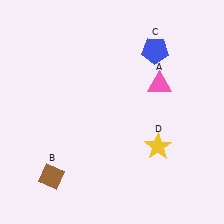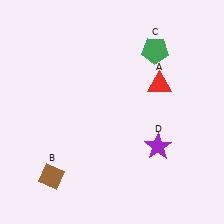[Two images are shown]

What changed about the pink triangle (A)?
In Image 1, A is pink. In Image 2, it changed to red.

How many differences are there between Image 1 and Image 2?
There are 3 differences between the two images.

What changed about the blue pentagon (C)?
In Image 1, C is blue. In Image 2, it changed to green.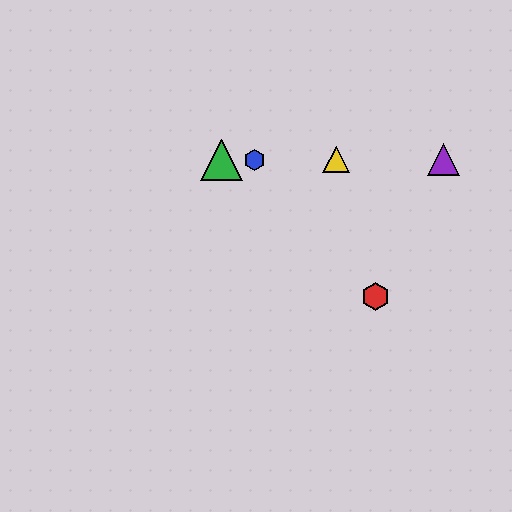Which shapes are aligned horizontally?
The blue hexagon, the green triangle, the yellow triangle, the purple triangle are aligned horizontally.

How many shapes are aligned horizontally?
4 shapes (the blue hexagon, the green triangle, the yellow triangle, the purple triangle) are aligned horizontally.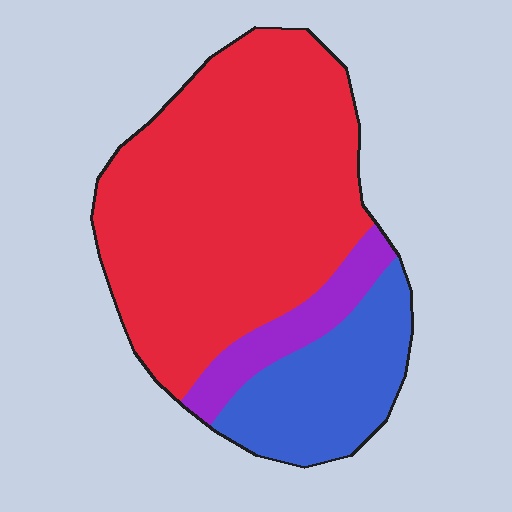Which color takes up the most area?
Red, at roughly 70%.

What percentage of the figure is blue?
Blue takes up about one fifth (1/5) of the figure.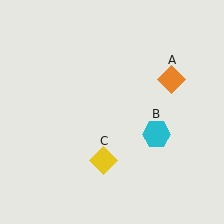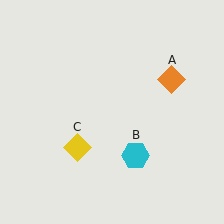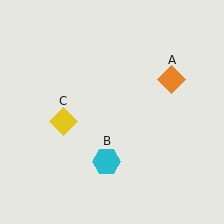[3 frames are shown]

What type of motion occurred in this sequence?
The cyan hexagon (object B), yellow diamond (object C) rotated clockwise around the center of the scene.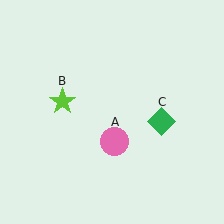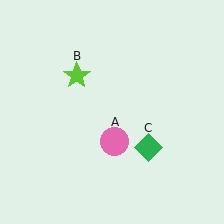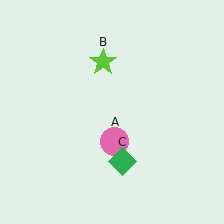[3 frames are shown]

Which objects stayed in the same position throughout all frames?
Pink circle (object A) remained stationary.